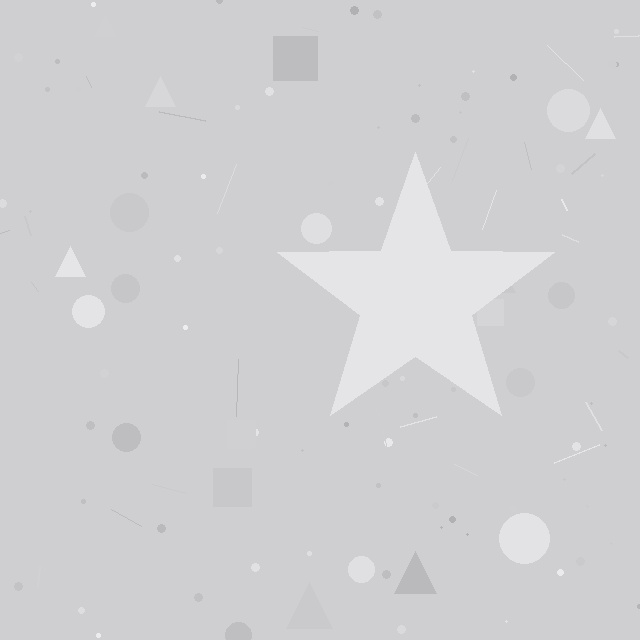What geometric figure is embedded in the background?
A star is embedded in the background.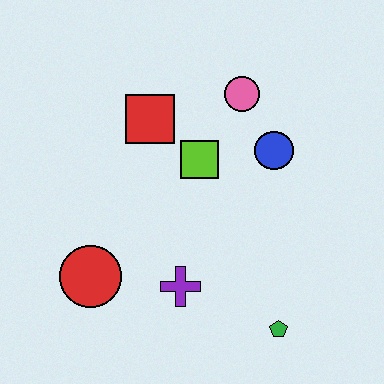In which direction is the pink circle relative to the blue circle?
The pink circle is above the blue circle.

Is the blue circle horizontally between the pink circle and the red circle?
No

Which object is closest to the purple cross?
The red circle is closest to the purple cross.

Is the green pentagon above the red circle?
No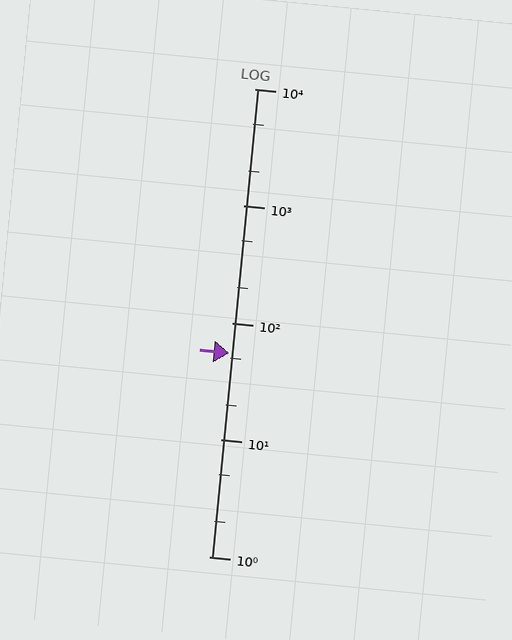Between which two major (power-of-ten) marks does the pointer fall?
The pointer is between 10 and 100.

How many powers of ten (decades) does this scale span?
The scale spans 4 decades, from 1 to 10000.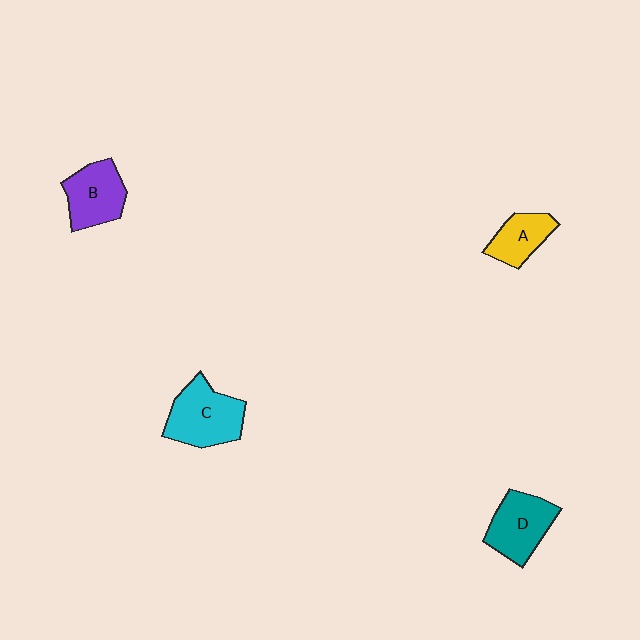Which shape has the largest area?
Shape C (cyan).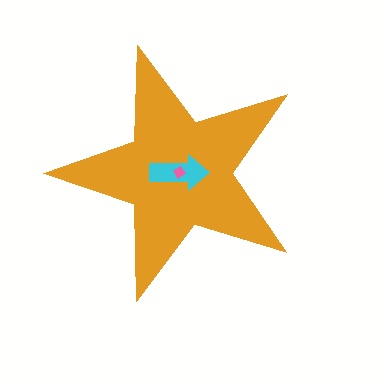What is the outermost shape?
The orange star.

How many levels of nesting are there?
3.